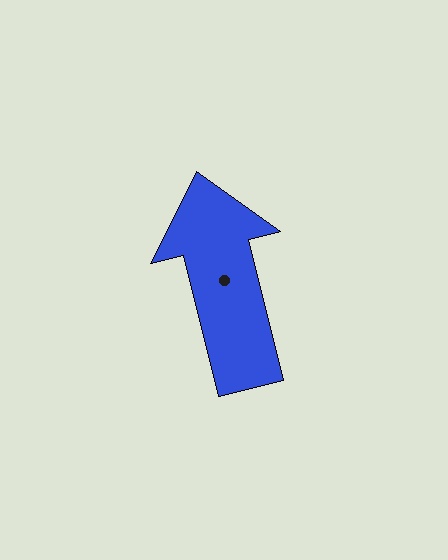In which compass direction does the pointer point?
North.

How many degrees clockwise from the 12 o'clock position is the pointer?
Approximately 346 degrees.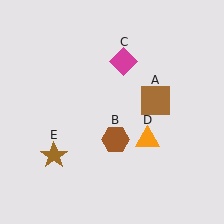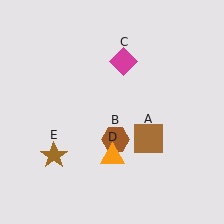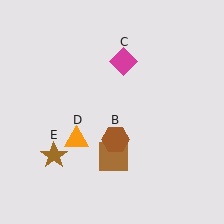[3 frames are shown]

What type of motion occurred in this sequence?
The brown square (object A), orange triangle (object D) rotated clockwise around the center of the scene.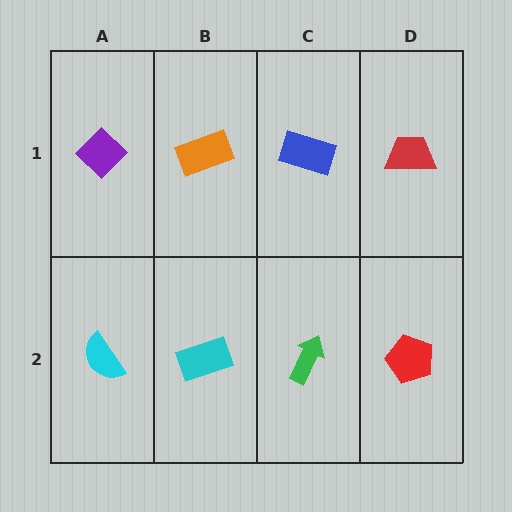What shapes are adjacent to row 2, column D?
A red trapezoid (row 1, column D), a green arrow (row 2, column C).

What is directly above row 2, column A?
A purple diamond.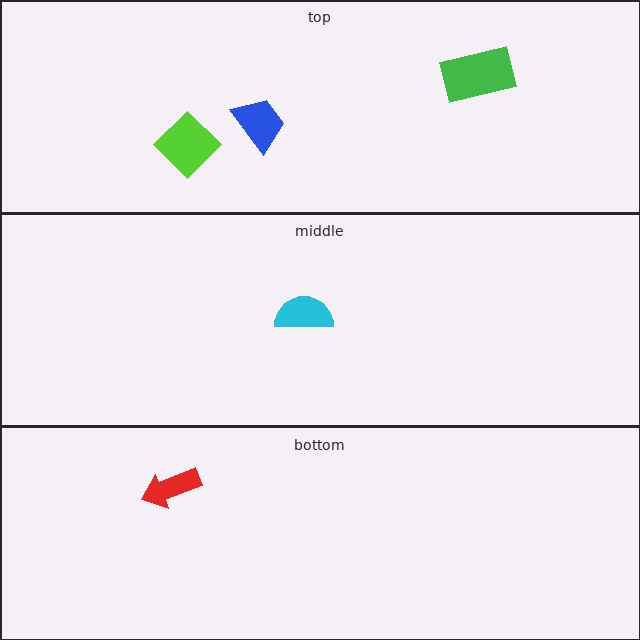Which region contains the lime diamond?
The top region.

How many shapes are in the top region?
3.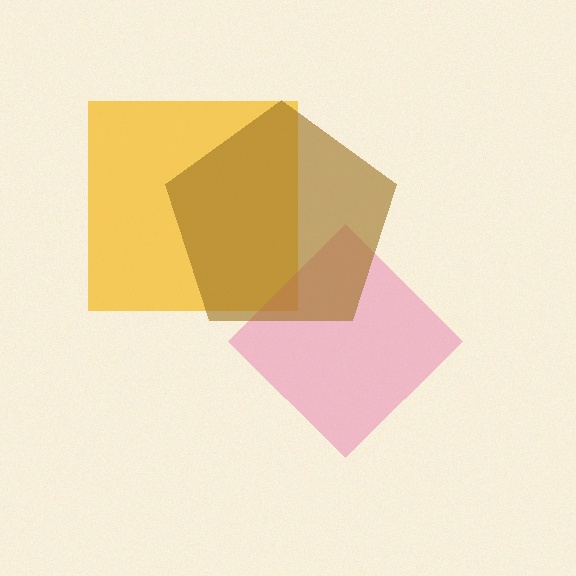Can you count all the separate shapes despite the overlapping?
Yes, there are 3 separate shapes.